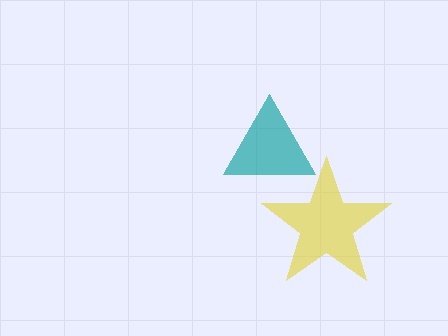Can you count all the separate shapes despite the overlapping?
Yes, there are 2 separate shapes.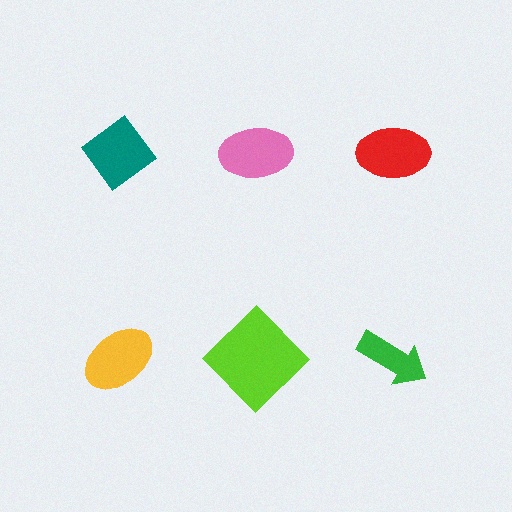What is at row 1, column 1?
A teal diamond.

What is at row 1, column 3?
A red ellipse.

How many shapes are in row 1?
3 shapes.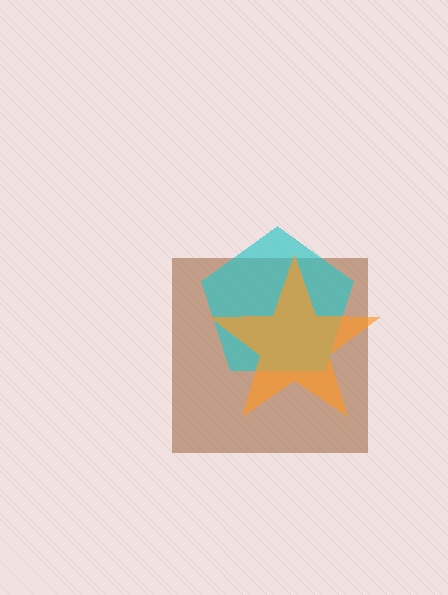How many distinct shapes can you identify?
There are 3 distinct shapes: a brown square, a cyan pentagon, an orange star.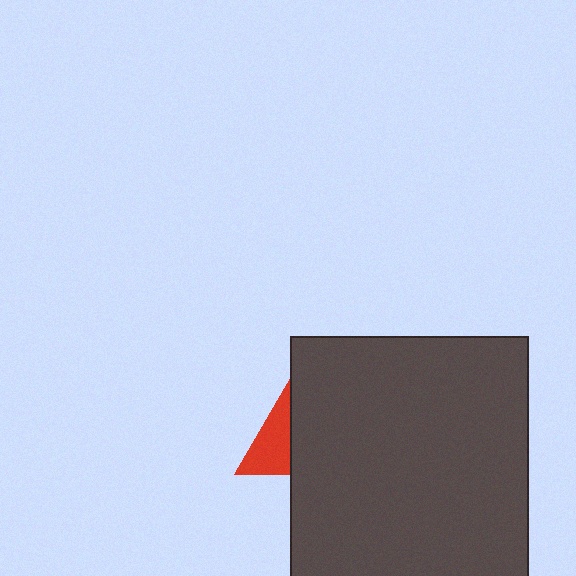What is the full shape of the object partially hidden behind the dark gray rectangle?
The partially hidden object is a red triangle.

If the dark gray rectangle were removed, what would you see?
You would see the complete red triangle.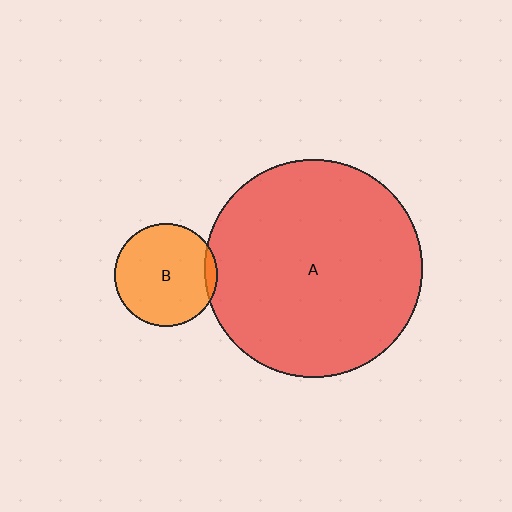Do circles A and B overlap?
Yes.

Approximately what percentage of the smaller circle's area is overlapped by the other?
Approximately 5%.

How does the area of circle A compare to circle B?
Approximately 4.5 times.